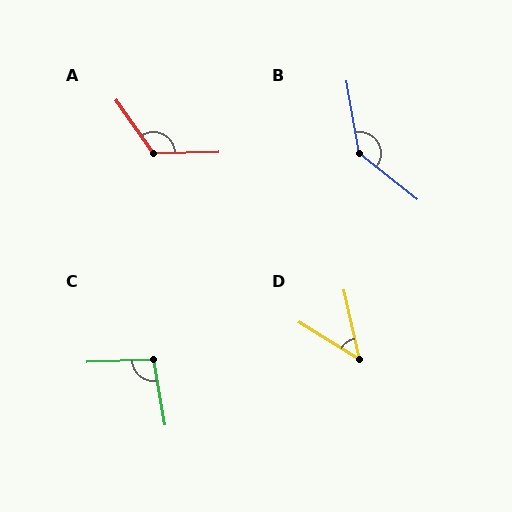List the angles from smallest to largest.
D (46°), C (98°), A (123°), B (138°).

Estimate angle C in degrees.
Approximately 98 degrees.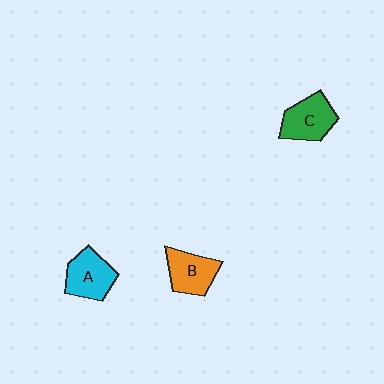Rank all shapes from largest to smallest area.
From largest to smallest: C (green), A (cyan), B (orange).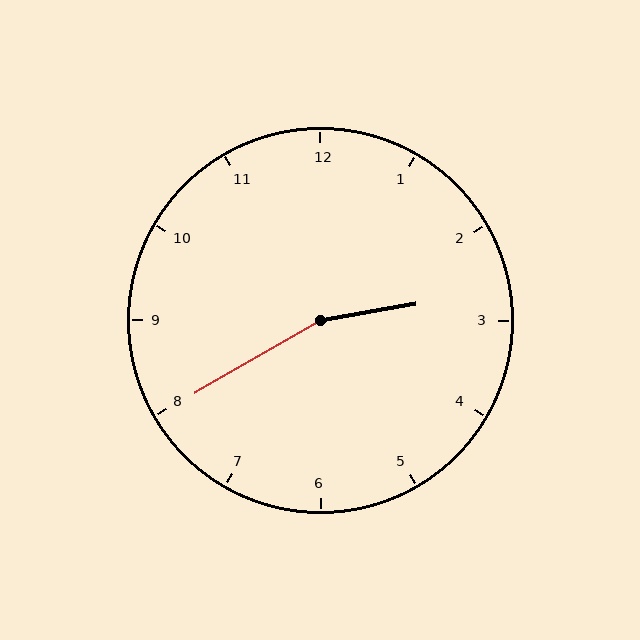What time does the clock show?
2:40.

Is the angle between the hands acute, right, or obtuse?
It is obtuse.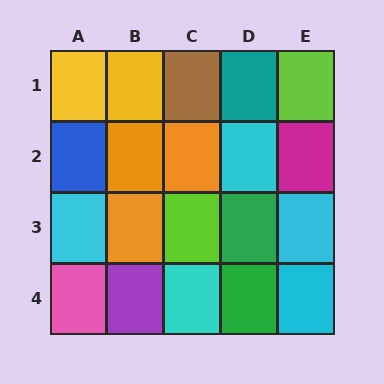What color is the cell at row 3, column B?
Orange.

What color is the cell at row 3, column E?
Cyan.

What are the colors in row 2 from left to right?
Blue, orange, orange, cyan, magenta.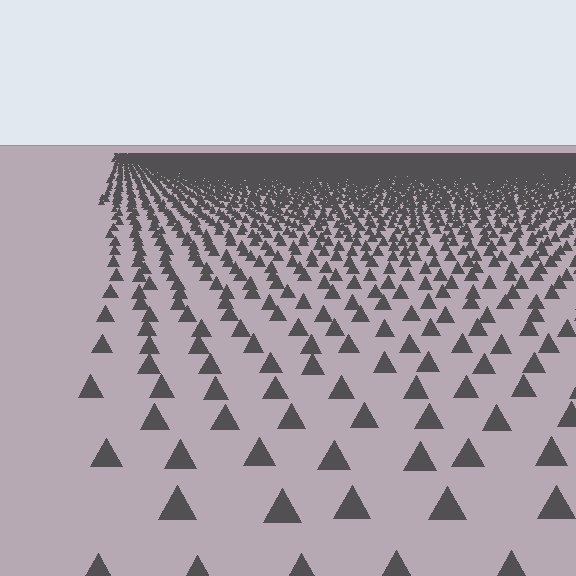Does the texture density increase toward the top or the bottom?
Density increases toward the top.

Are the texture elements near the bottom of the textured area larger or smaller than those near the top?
Larger. Near the bottom, elements are closer to the viewer and appear at a bigger on-screen size.